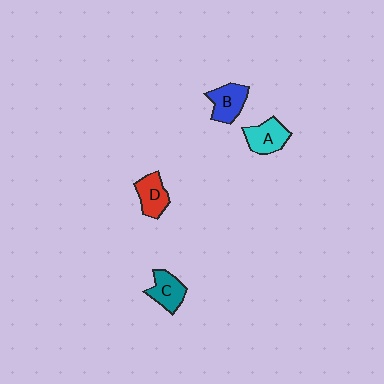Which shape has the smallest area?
Shape C (teal).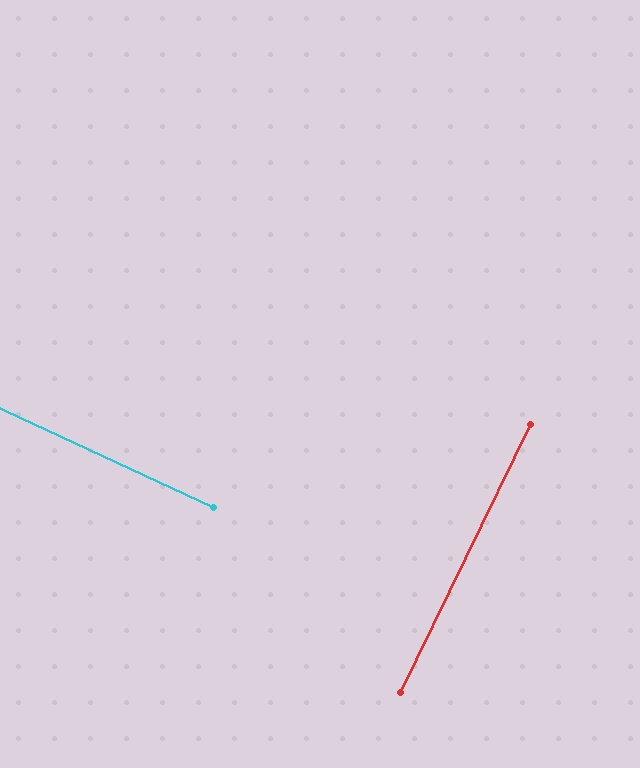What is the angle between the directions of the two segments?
Approximately 89 degrees.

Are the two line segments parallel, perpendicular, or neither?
Perpendicular — they meet at approximately 89°.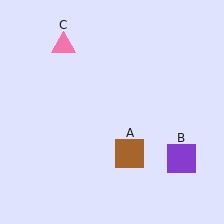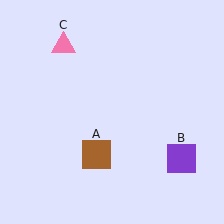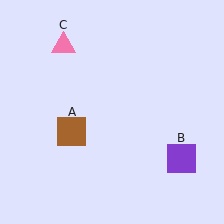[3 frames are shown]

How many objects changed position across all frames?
1 object changed position: brown square (object A).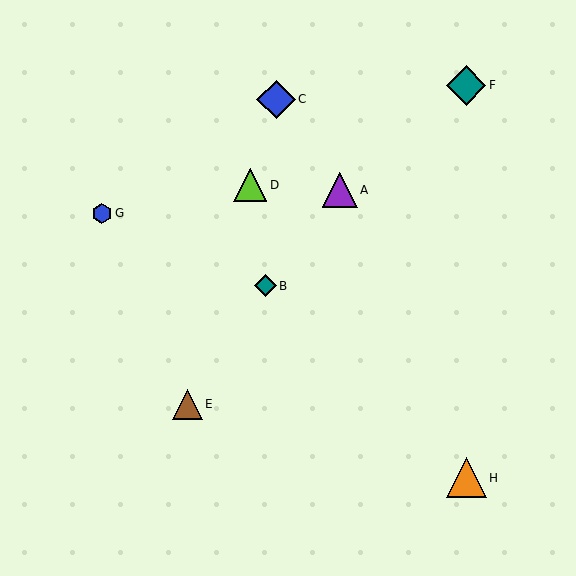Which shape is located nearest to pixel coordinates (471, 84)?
The teal diamond (labeled F) at (466, 85) is nearest to that location.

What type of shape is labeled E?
Shape E is a brown triangle.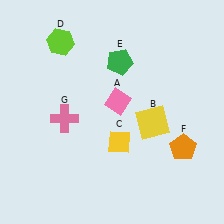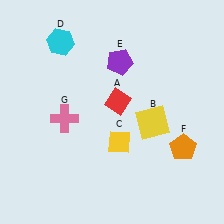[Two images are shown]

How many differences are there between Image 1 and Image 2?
There are 3 differences between the two images.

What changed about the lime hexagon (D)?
In Image 1, D is lime. In Image 2, it changed to cyan.